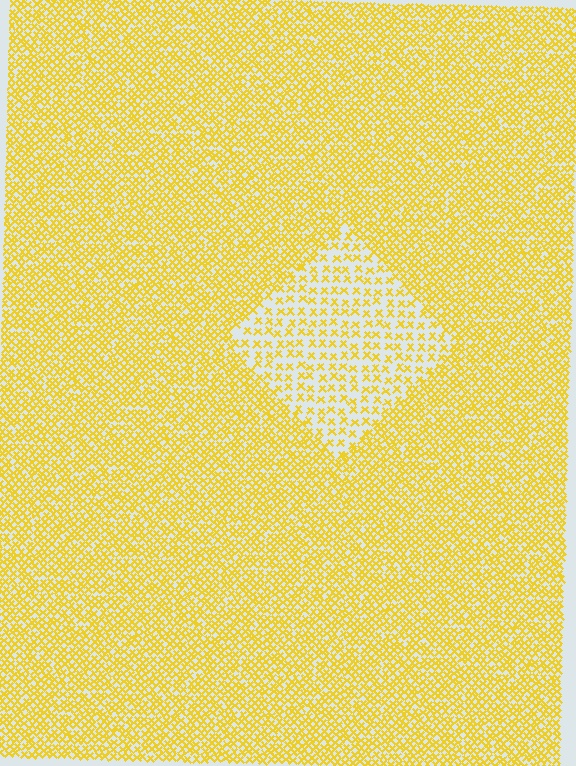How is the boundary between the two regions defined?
The boundary is defined by a change in element density (approximately 2.1x ratio). All elements are the same color, size, and shape.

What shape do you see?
I see a diamond.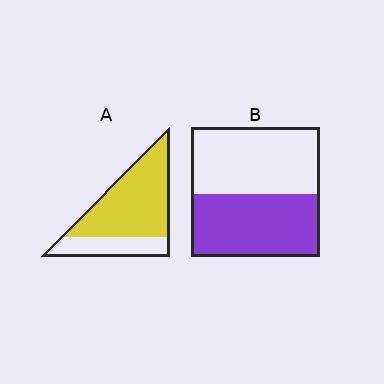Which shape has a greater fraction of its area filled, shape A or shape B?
Shape A.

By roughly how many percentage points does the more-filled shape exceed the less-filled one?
By roughly 25 percentage points (A over B).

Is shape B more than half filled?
Roughly half.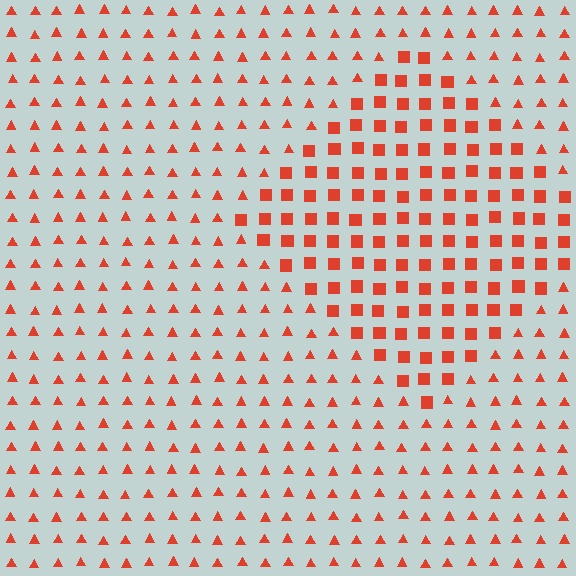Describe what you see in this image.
The image is filled with small red elements arranged in a uniform grid. A diamond-shaped region contains squares, while the surrounding area contains triangles. The boundary is defined purely by the change in element shape.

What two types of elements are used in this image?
The image uses squares inside the diamond region and triangles outside it.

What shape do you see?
I see a diamond.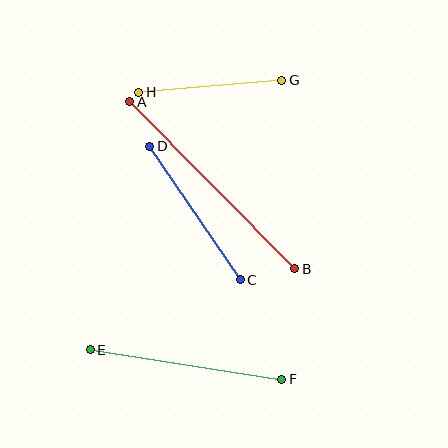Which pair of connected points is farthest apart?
Points A and B are farthest apart.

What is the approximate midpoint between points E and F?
The midpoint is at approximately (186, 364) pixels.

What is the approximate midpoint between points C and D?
The midpoint is at approximately (195, 213) pixels.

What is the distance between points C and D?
The distance is approximately 161 pixels.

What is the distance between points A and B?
The distance is approximately 235 pixels.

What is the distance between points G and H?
The distance is approximately 144 pixels.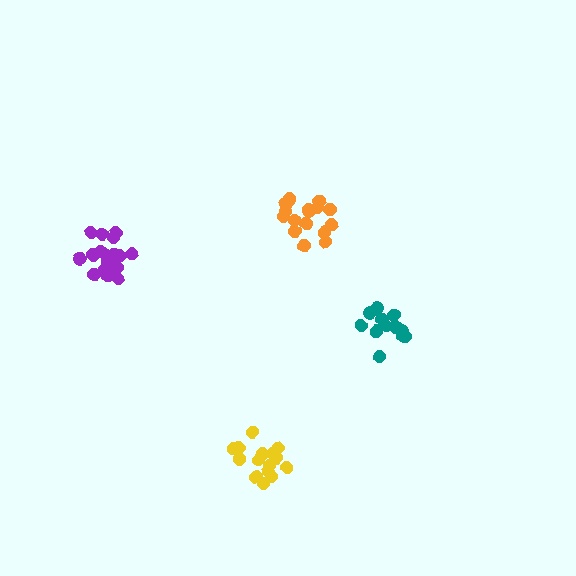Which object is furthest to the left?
The purple cluster is leftmost.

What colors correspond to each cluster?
The clusters are colored: orange, teal, purple, yellow.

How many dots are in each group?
Group 1: 16 dots, Group 2: 13 dots, Group 3: 17 dots, Group 4: 15 dots (61 total).